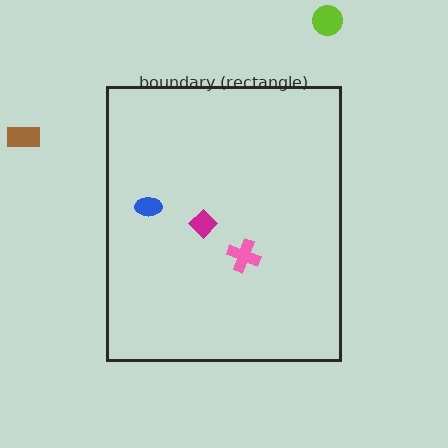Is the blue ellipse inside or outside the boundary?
Inside.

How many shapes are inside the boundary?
3 inside, 2 outside.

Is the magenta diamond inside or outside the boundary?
Inside.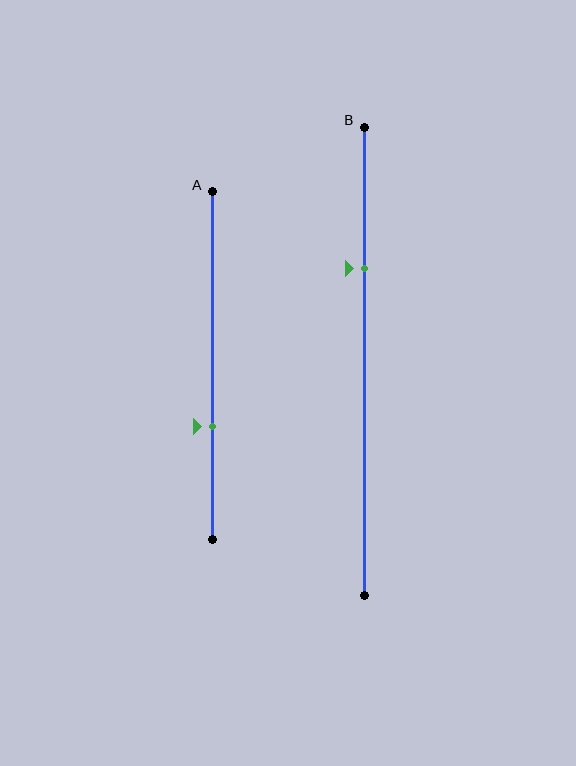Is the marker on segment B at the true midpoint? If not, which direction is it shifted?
No, the marker on segment B is shifted upward by about 20% of the segment length.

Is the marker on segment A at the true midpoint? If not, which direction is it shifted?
No, the marker on segment A is shifted downward by about 17% of the segment length.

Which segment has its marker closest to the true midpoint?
Segment A has its marker closest to the true midpoint.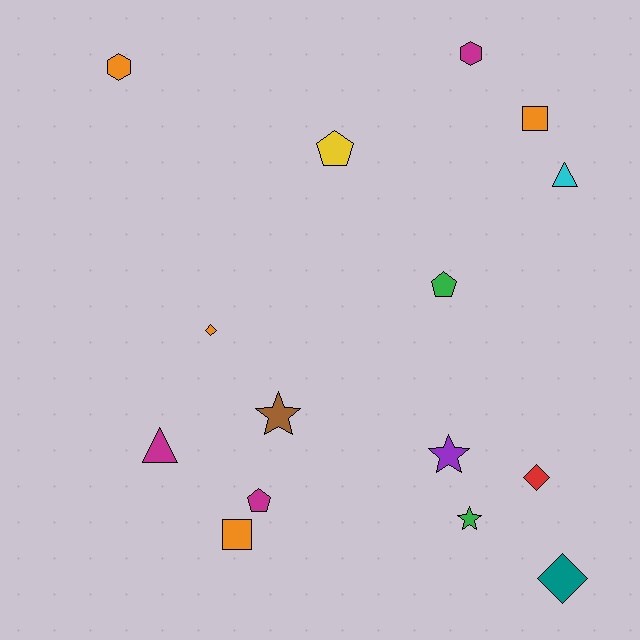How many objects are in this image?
There are 15 objects.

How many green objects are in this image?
There are 2 green objects.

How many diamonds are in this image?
There are 3 diamonds.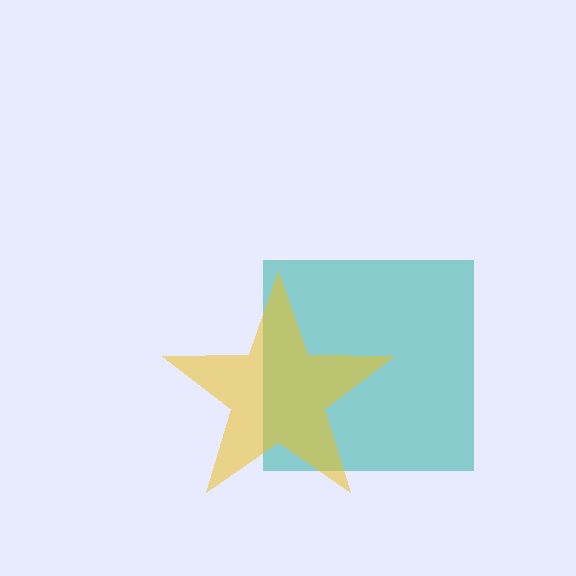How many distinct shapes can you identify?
There are 2 distinct shapes: a teal square, a yellow star.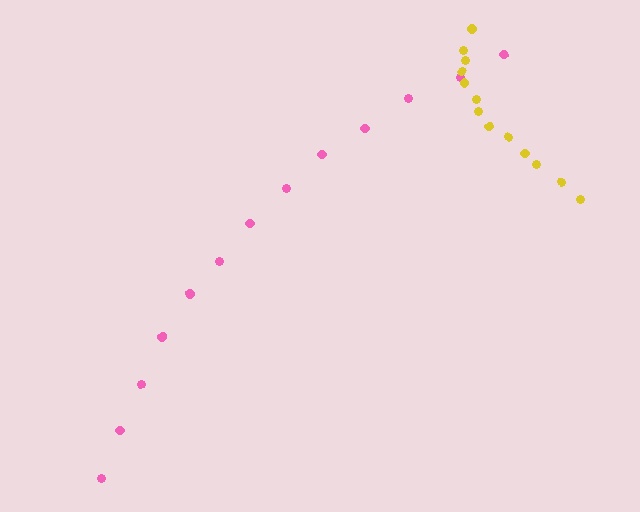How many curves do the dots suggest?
There are 2 distinct paths.